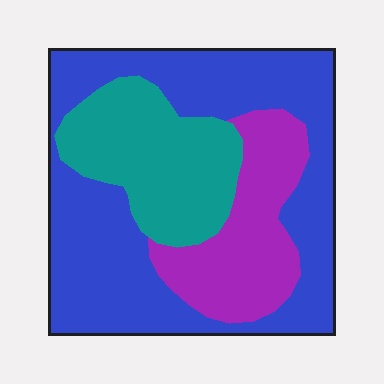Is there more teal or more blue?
Blue.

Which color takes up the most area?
Blue, at roughly 55%.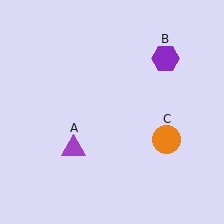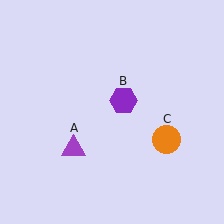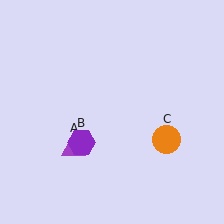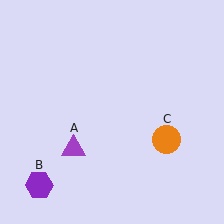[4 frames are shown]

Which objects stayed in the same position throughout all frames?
Purple triangle (object A) and orange circle (object C) remained stationary.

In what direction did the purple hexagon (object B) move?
The purple hexagon (object B) moved down and to the left.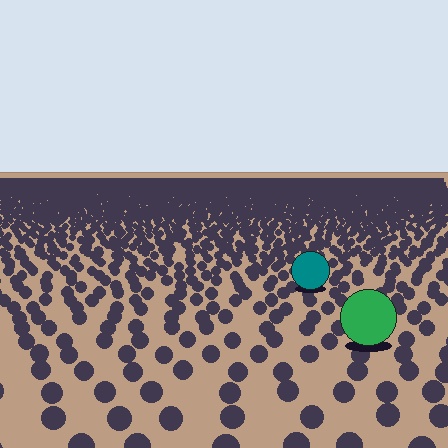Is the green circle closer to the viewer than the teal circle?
Yes. The green circle is closer — you can tell from the texture gradient: the ground texture is coarser near it.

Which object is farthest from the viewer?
The teal circle is farthest from the viewer. It appears smaller and the ground texture around it is denser.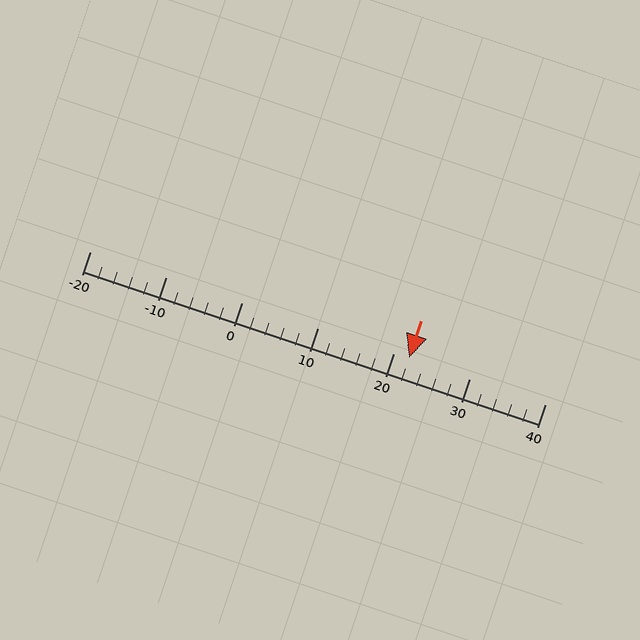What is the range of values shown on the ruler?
The ruler shows values from -20 to 40.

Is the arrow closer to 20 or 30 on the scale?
The arrow is closer to 20.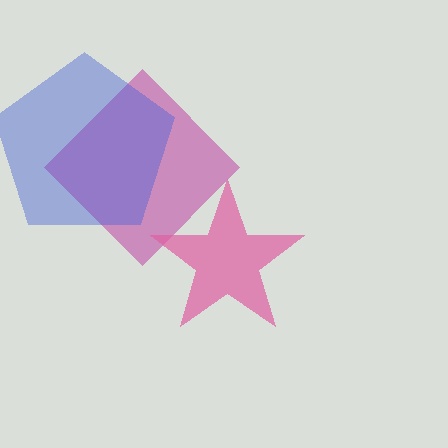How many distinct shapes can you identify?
There are 3 distinct shapes: a magenta diamond, a blue pentagon, a pink star.